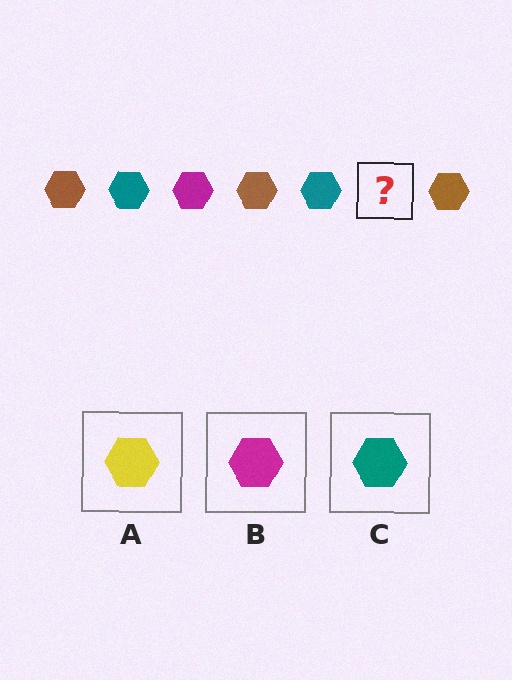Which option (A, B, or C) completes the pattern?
B.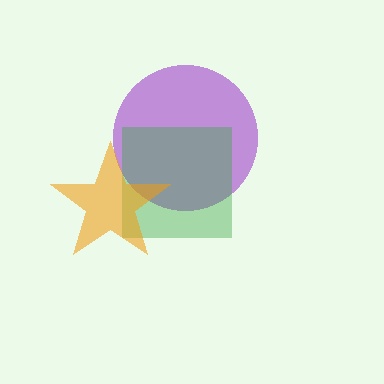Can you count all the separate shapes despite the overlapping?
Yes, there are 3 separate shapes.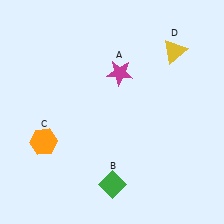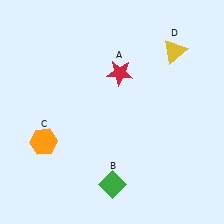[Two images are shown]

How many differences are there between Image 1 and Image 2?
There is 1 difference between the two images.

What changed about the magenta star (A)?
In Image 1, A is magenta. In Image 2, it changed to red.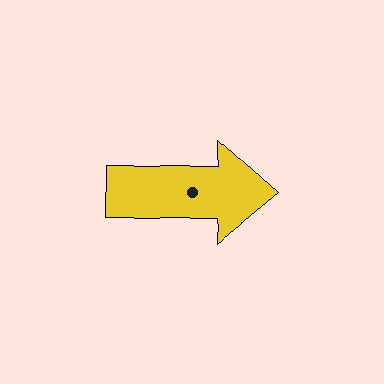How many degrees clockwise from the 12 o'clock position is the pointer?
Approximately 91 degrees.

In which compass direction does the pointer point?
East.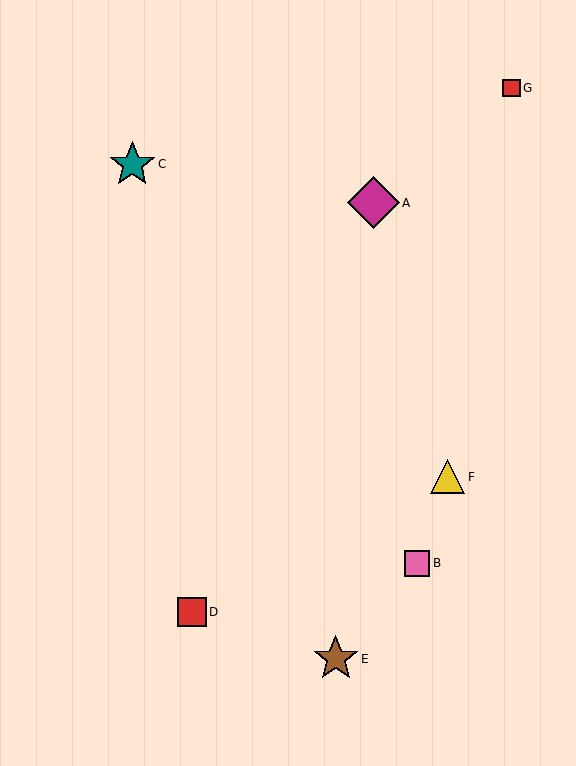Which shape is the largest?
The magenta diamond (labeled A) is the largest.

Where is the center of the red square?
The center of the red square is at (192, 612).